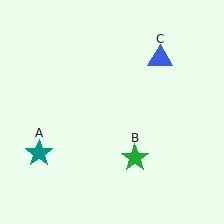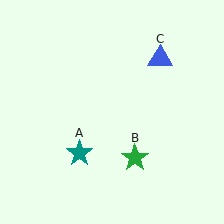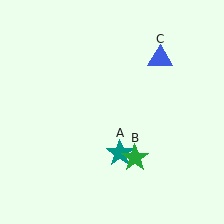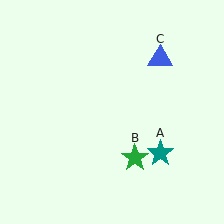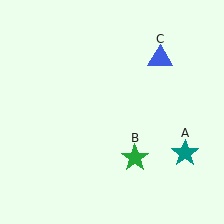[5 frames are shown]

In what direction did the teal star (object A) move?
The teal star (object A) moved right.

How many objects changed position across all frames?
1 object changed position: teal star (object A).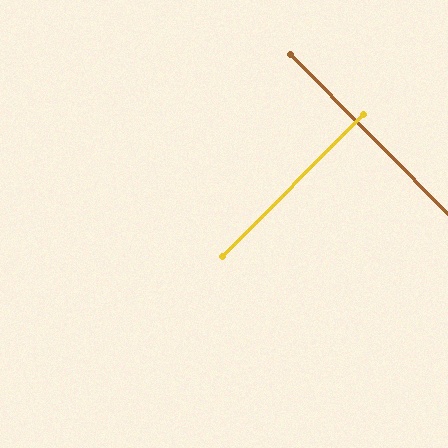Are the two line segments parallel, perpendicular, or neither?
Perpendicular — they meet at approximately 89°.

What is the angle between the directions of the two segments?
Approximately 89 degrees.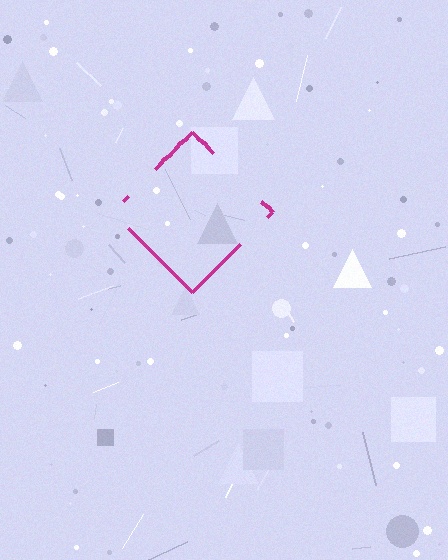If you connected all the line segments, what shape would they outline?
They would outline a diamond.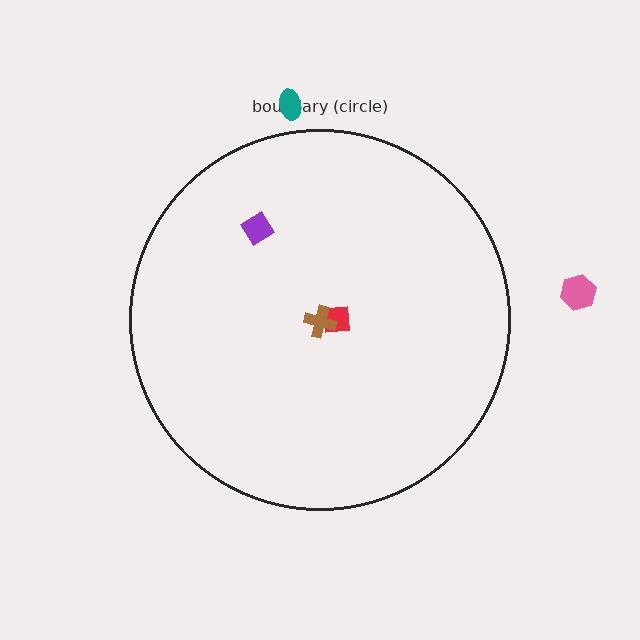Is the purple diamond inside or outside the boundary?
Inside.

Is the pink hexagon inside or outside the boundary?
Outside.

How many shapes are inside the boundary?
3 inside, 2 outside.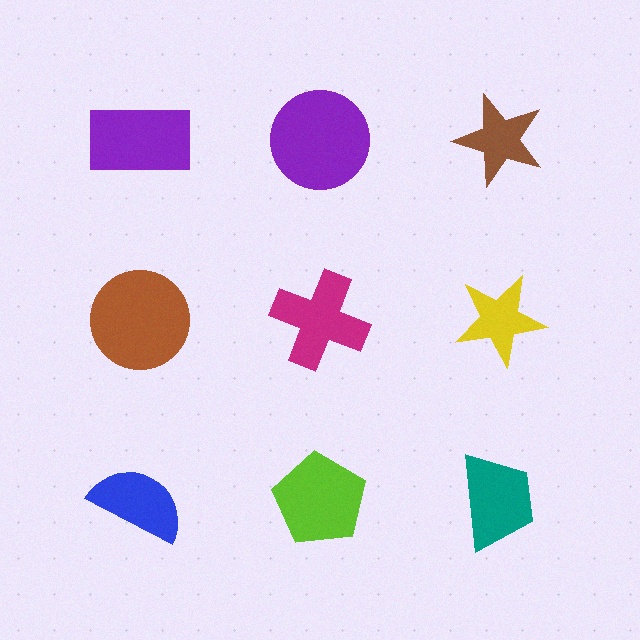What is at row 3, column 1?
A blue semicircle.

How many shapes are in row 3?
3 shapes.